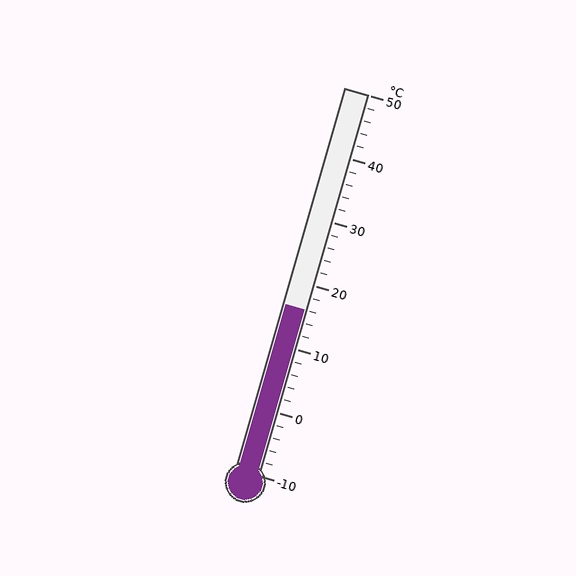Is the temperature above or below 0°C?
The temperature is above 0°C.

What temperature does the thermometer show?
The thermometer shows approximately 16°C.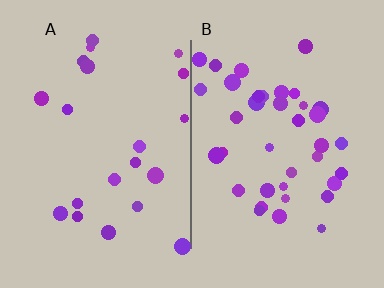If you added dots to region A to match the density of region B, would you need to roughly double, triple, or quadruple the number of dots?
Approximately double.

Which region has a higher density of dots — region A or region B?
B (the right).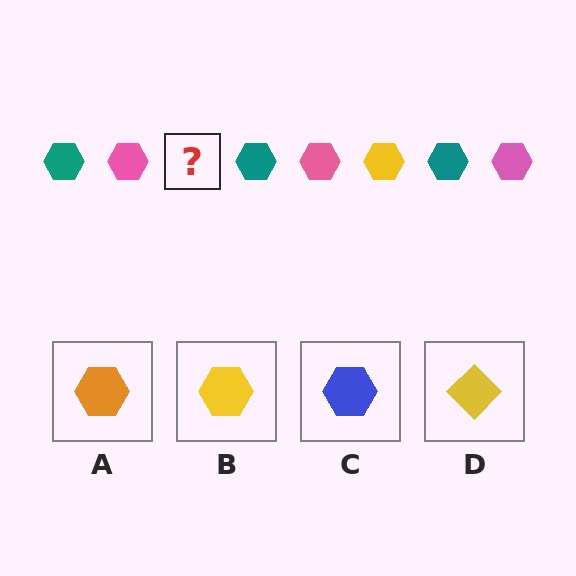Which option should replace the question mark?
Option B.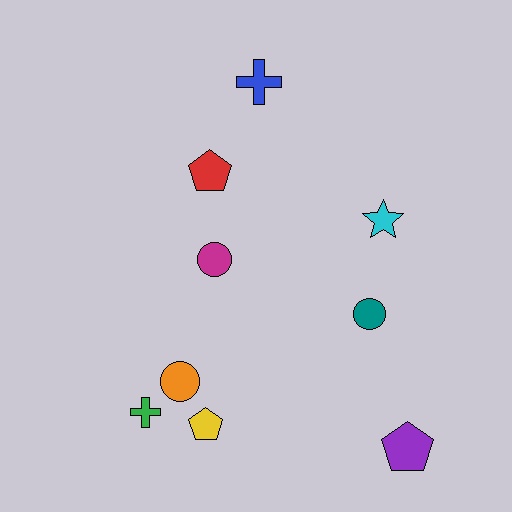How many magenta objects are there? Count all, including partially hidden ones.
There is 1 magenta object.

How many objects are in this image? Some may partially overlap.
There are 9 objects.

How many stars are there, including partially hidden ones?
There is 1 star.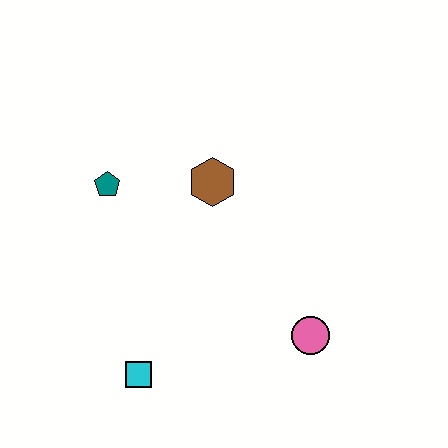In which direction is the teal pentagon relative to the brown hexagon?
The teal pentagon is to the left of the brown hexagon.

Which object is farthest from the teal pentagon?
The pink circle is farthest from the teal pentagon.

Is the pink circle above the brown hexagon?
No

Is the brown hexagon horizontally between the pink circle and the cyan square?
Yes